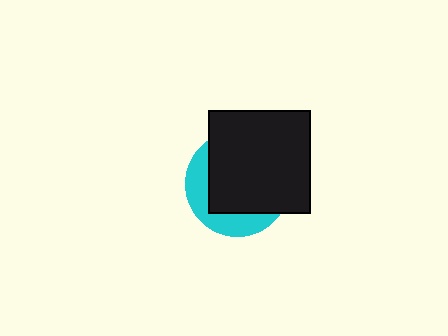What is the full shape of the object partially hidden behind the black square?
The partially hidden object is a cyan circle.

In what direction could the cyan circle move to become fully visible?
The cyan circle could move toward the lower-left. That would shift it out from behind the black square entirely.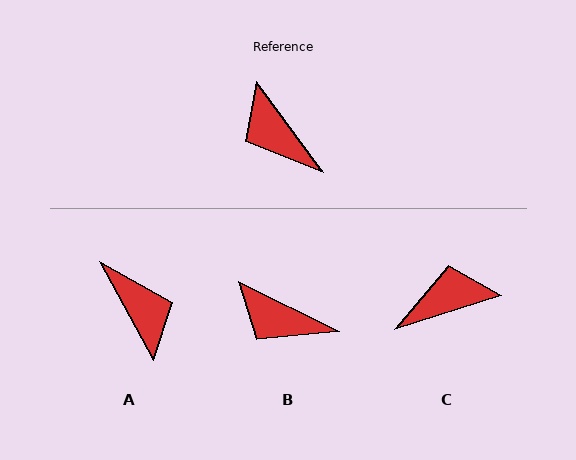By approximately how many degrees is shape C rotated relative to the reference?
Approximately 109 degrees clockwise.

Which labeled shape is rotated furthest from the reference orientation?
A, about 173 degrees away.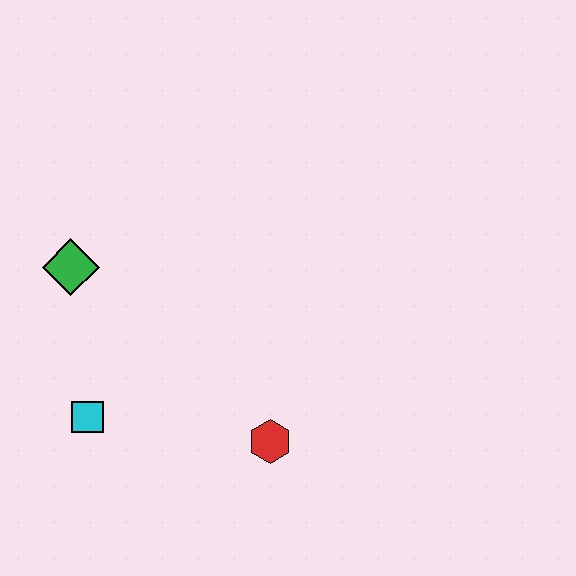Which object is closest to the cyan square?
The green diamond is closest to the cyan square.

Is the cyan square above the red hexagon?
Yes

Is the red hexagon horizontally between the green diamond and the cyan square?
No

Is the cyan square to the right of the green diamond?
Yes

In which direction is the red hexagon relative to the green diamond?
The red hexagon is to the right of the green diamond.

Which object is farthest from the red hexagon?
The green diamond is farthest from the red hexagon.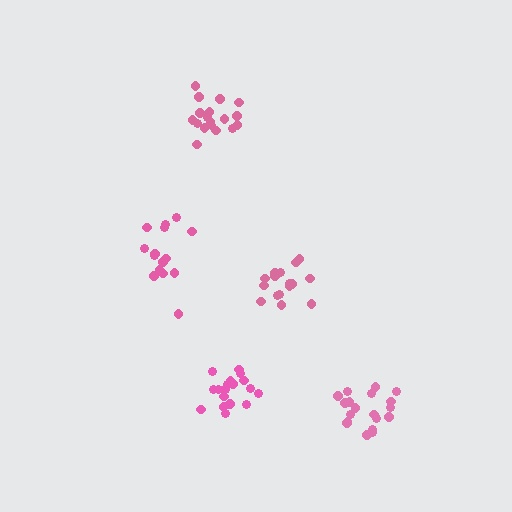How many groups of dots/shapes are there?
There are 5 groups.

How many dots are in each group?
Group 1: 16 dots, Group 2: 15 dots, Group 3: 18 dots, Group 4: 19 dots, Group 5: 19 dots (87 total).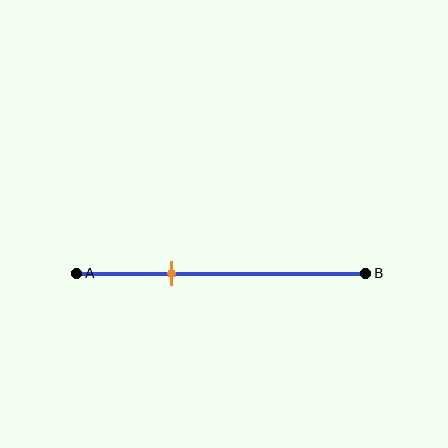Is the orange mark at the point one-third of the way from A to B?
Yes, the mark is approximately at the one-third point.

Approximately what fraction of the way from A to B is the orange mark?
The orange mark is approximately 35% of the way from A to B.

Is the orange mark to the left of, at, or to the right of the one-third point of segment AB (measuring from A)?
The orange mark is approximately at the one-third point of segment AB.